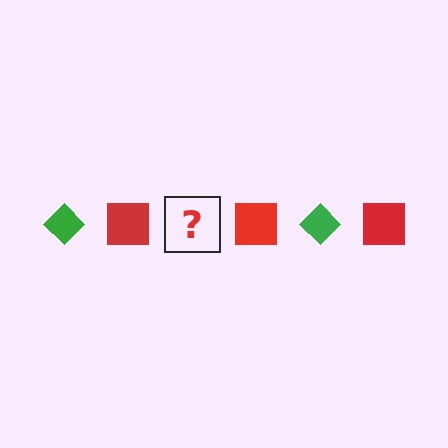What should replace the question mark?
The question mark should be replaced with a green diamond.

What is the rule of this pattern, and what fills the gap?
The rule is that the pattern alternates between green diamond and red square. The gap should be filled with a green diamond.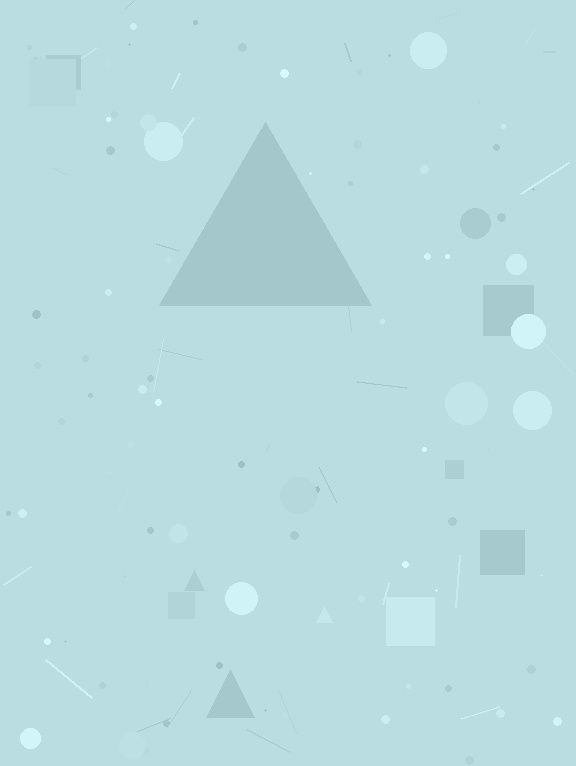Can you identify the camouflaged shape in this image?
The camouflaged shape is a triangle.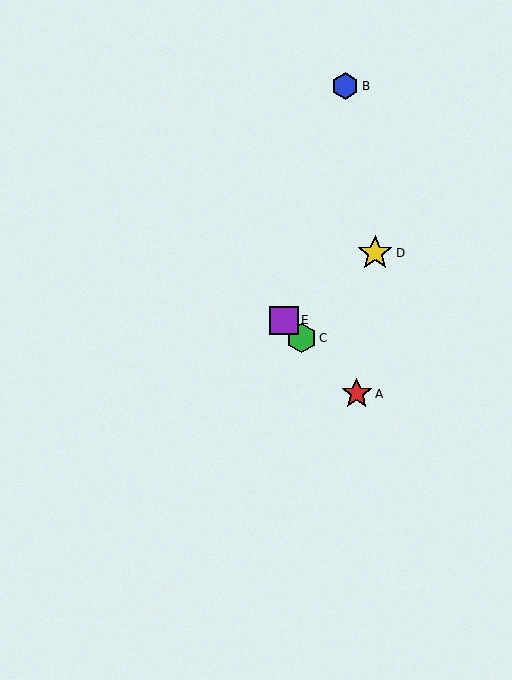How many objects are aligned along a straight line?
3 objects (A, C, E) are aligned along a straight line.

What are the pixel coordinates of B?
Object B is at (345, 86).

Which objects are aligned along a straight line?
Objects A, C, E are aligned along a straight line.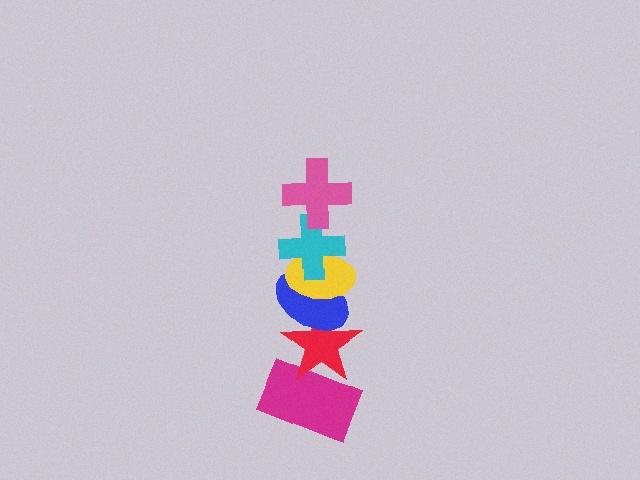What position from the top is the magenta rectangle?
The magenta rectangle is 6th from the top.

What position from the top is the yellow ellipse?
The yellow ellipse is 3rd from the top.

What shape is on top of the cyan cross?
The pink cross is on top of the cyan cross.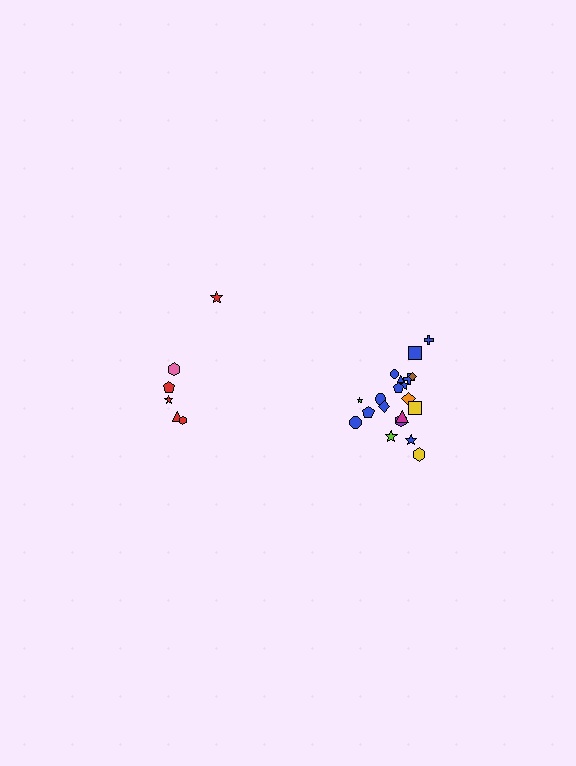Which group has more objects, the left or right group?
The right group.